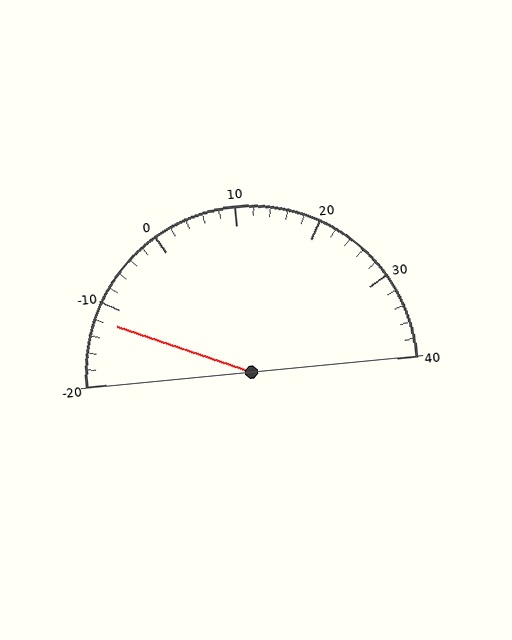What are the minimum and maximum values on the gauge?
The gauge ranges from -20 to 40.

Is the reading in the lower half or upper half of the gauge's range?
The reading is in the lower half of the range (-20 to 40).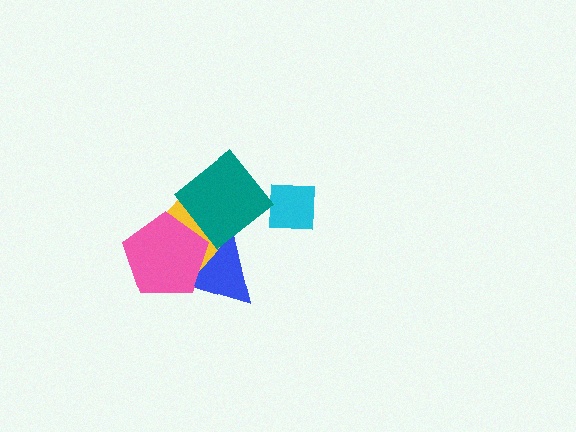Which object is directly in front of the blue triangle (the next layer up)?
The yellow diamond is directly in front of the blue triangle.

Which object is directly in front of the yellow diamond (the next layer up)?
The teal diamond is directly in front of the yellow diamond.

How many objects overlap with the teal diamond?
4 objects overlap with the teal diamond.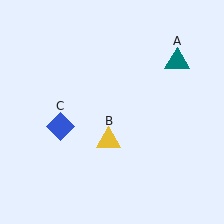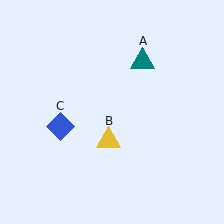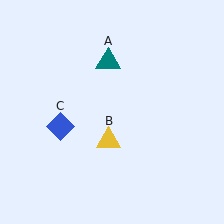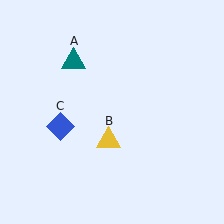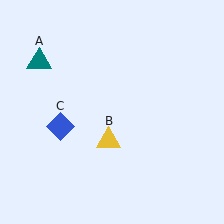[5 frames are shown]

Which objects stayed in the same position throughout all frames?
Yellow triangle (object B) and blue diamond (object C) remained stationary.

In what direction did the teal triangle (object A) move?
The teal triangle (object A) moved left.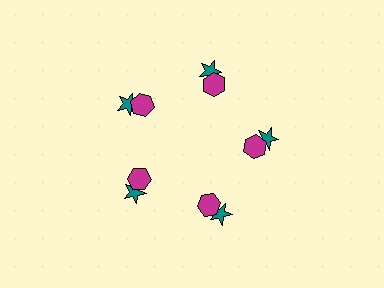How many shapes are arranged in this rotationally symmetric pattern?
There are 10 shapes, arranged in 5 groups of 2.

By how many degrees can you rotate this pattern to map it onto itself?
The pattern maps onto itself every 72 degrees of rotation.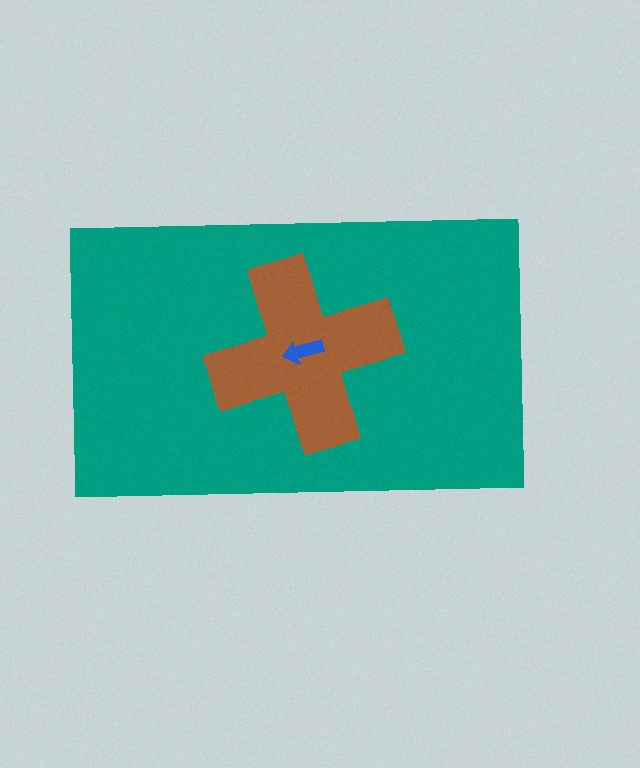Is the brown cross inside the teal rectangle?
Yes.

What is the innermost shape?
The blue arrow.